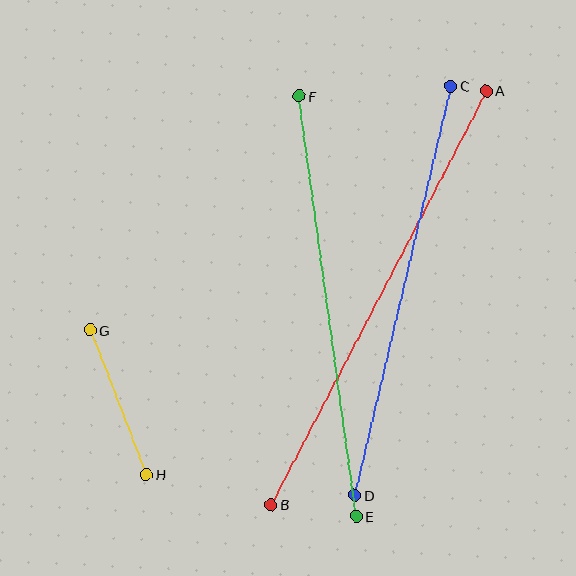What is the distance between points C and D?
The distance is approximately 421 pixels.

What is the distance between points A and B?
The distance is approximately 466 pixels.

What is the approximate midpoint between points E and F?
The midpoint is at approximately (328, 306) pixels.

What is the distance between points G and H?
The distance is approximately 155 pixels.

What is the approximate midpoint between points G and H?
The midpoint is at approximately (118, 402) pixels.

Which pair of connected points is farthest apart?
Points A and B are farthest apart.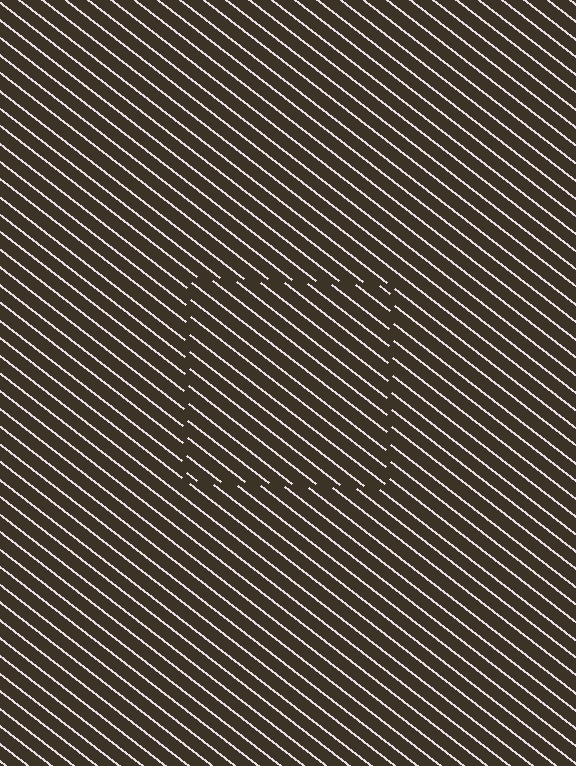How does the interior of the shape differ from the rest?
The interior of the shape contains the same grating, shifted by half a period — the contour is defined by the phase discontinuity where line-ends from the inner and outer gratings abut.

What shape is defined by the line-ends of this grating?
An illusory square. The interior of the shape contains the same grating, shifted by half a period — the contour is defined by the phase discontinuity where line-ends from the inner and outer gratings abut.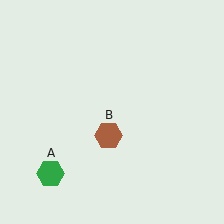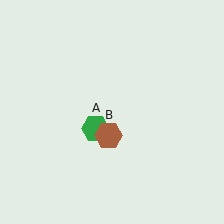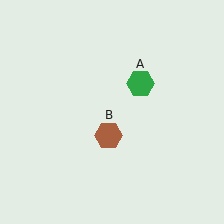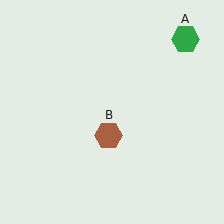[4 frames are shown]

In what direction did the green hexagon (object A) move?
The green hexagon (object A) moved up and to the right.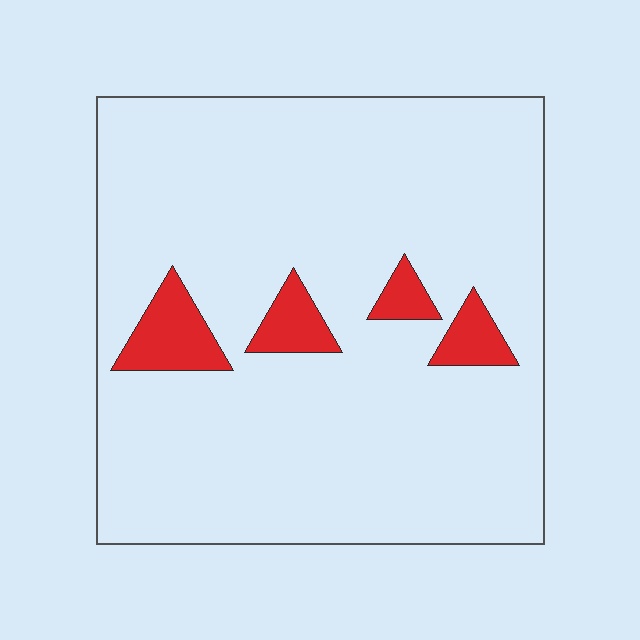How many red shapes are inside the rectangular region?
4.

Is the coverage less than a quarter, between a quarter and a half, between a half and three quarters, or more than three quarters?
Less than a quarter.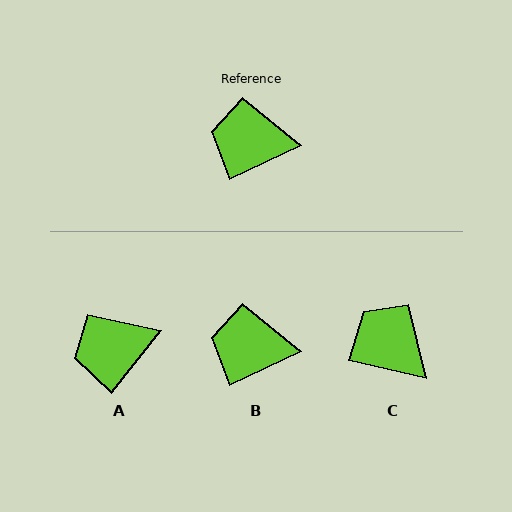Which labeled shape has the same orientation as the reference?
B.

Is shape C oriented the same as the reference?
No, it is off by about 38 degrees.